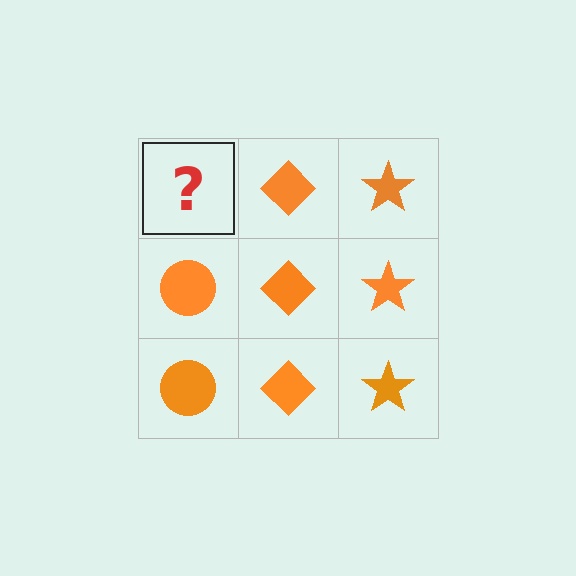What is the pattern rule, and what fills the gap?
The rule is that each column has a consistent shape. The gap should be filled with an orange circle.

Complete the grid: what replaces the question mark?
The question mark should be replaced with an orange circle.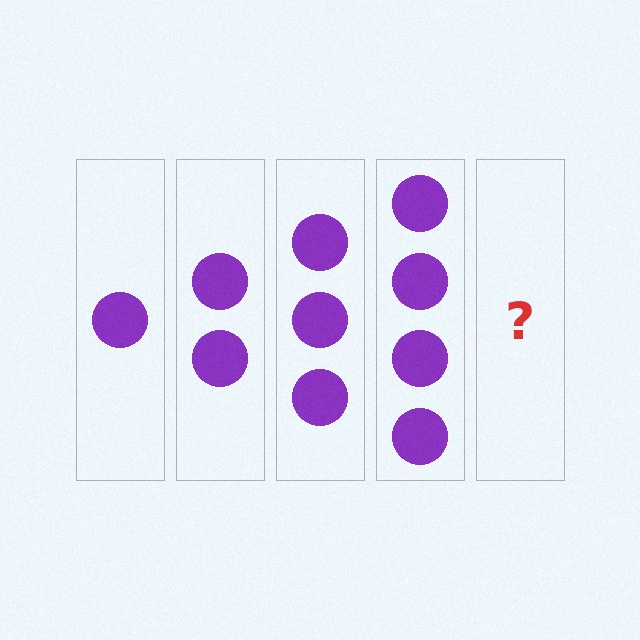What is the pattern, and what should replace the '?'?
The pattern is that each step adds one more circle. The '?' should be 5 circles.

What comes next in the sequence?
The next element should be 5 circles.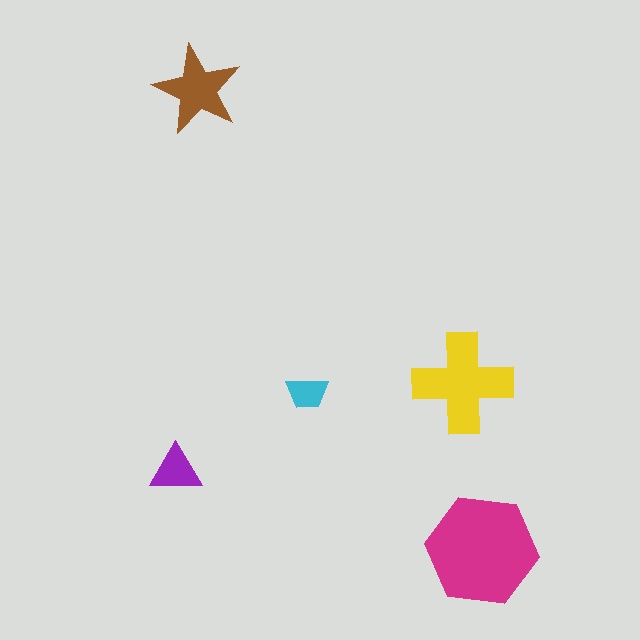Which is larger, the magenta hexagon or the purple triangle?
The magenta hexagon.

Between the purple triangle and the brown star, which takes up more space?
The brown star.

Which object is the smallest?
The cyan trapezoid.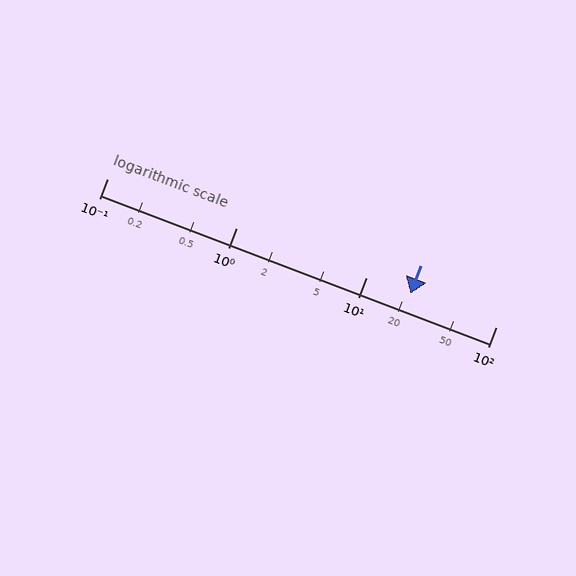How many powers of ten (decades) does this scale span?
The scale spans 3 decades, from 0.1 to 100.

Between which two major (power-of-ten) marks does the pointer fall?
The pointer is between 10 and 100.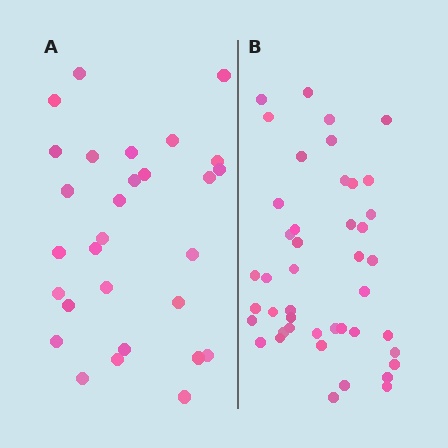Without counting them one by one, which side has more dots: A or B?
Region B (the right region) has more dots.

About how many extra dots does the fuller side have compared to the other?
Region B has approximately 15 more dots than region A.